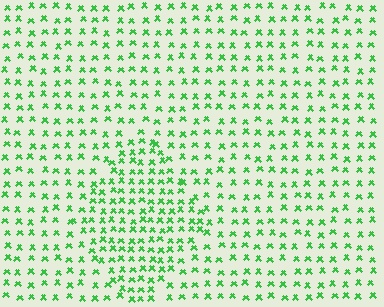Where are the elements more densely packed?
The elements are more densely packed inside the diamond boundary.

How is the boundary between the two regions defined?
The boundary is defined by a change in element density (approximately 1.7x ratio). All elements are the same color, size, and shape.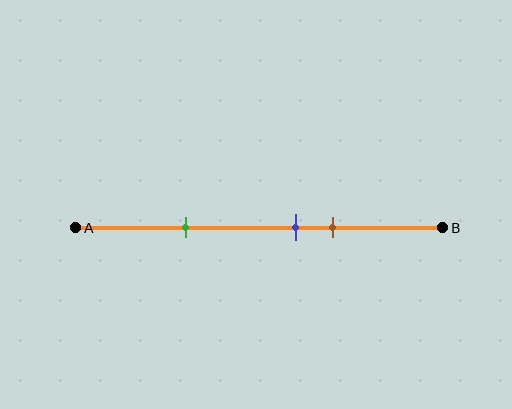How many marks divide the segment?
There are 3 marks dividing the segment.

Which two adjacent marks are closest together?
The blue and brown marks are the closest adjacent pair.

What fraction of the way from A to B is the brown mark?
The brown mark is approximately 70% (0.7) of the way from A to B.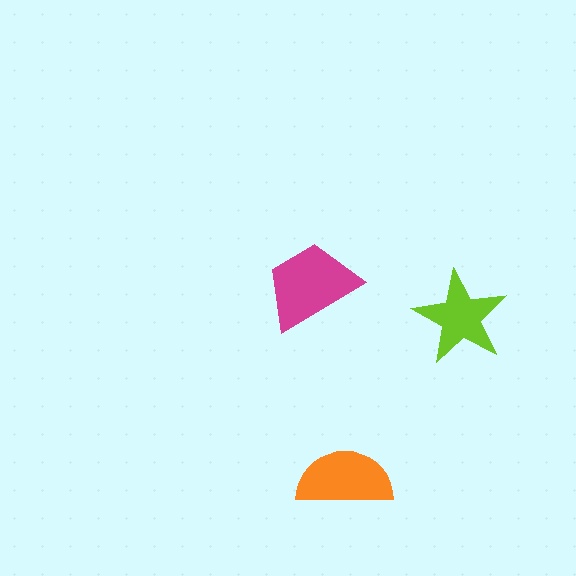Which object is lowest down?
The orange semicircle is bottommost.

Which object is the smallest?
The lime star.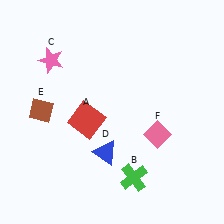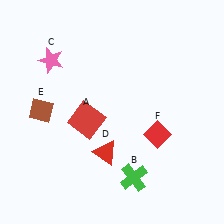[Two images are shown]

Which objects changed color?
D changed from blue to red. F changed from pink to red.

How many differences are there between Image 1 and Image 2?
There are 2 differences between the two images.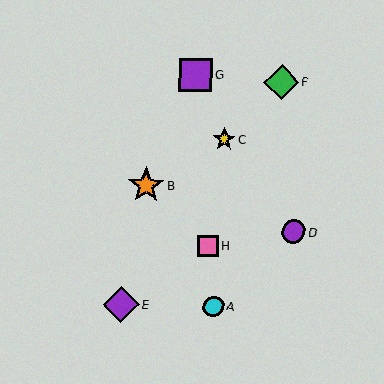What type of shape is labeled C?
Shape C is a yellow star.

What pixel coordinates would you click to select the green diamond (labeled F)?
Click at (282, 82) to select the green diamond F.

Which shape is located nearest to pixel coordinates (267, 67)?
The green diamond (labeled F) at (282, 82) is nearest to that location.